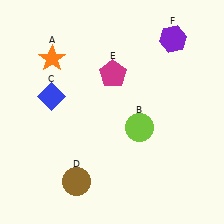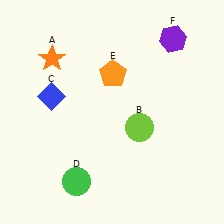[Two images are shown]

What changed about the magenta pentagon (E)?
In Image 1, E is magenta. In Image 2, it changed to orange.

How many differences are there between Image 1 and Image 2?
There are 2 differences between the two images.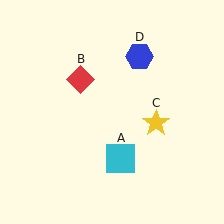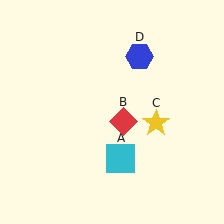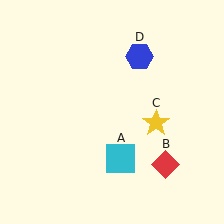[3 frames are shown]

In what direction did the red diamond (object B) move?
The red diamond (object B) moved down and to the right.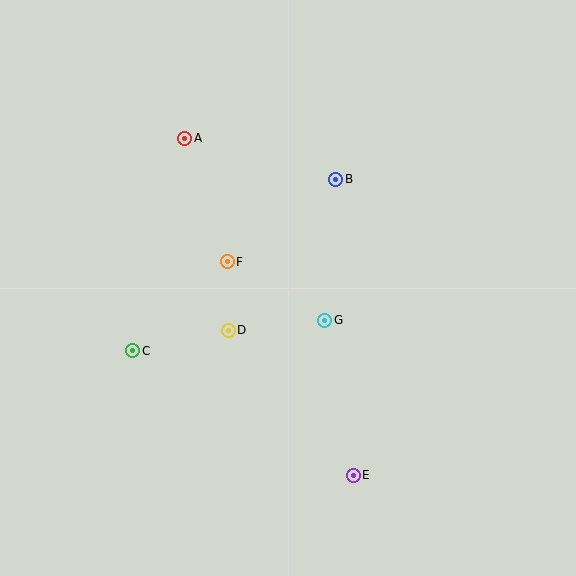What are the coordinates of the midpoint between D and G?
The midpoint between D and G is at (276, 325).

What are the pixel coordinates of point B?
Point B is at (336, 179).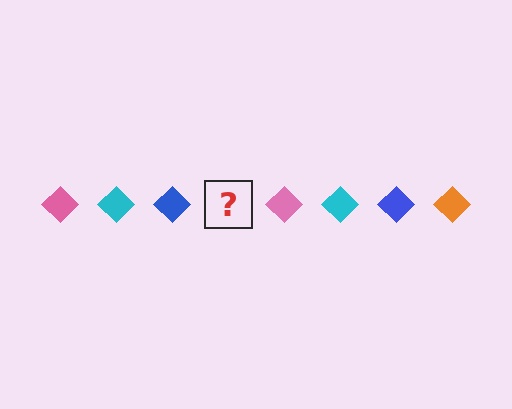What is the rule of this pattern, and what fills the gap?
The rule is that the pattern cycles through pink, cyan, blue, orange diamonds. The gap should be filled with an orange diamond.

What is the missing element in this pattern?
The missing element is an orange diamond.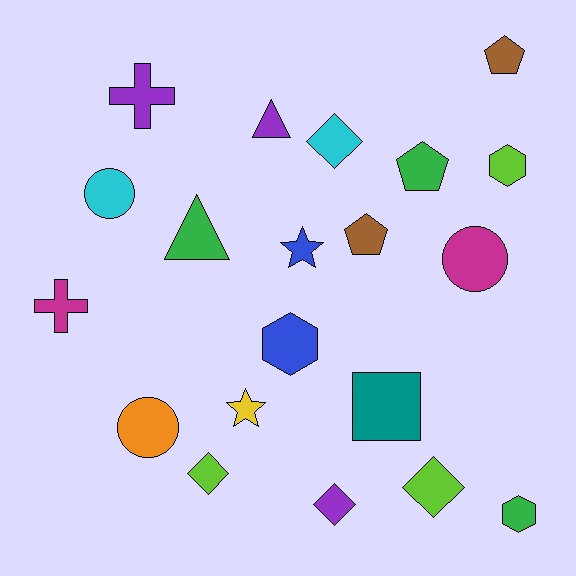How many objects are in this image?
There are 20 objects.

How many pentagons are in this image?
There are 3 pentagons.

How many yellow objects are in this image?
There is 1 yellow object.